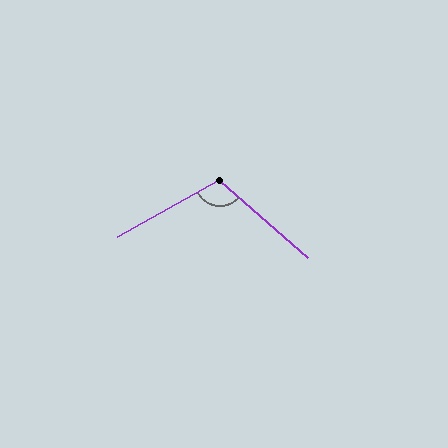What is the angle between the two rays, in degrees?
Approximately 110 degrees.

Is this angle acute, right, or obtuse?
It is obtuse.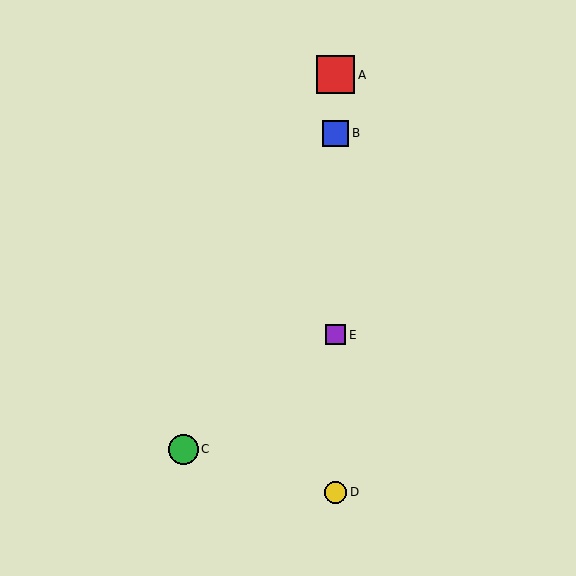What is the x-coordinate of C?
Object C is at x≈183.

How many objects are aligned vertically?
4 objects (A, B, D, E) are aligned vertically.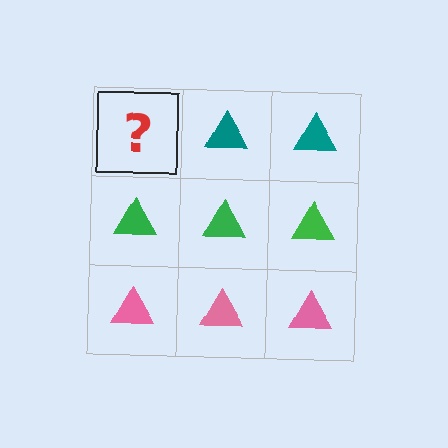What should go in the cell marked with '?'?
The missing cell should contain a teal triangle.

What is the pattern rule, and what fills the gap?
The rule is that each row has a consistent color. The gap should be filled with a teal triangle.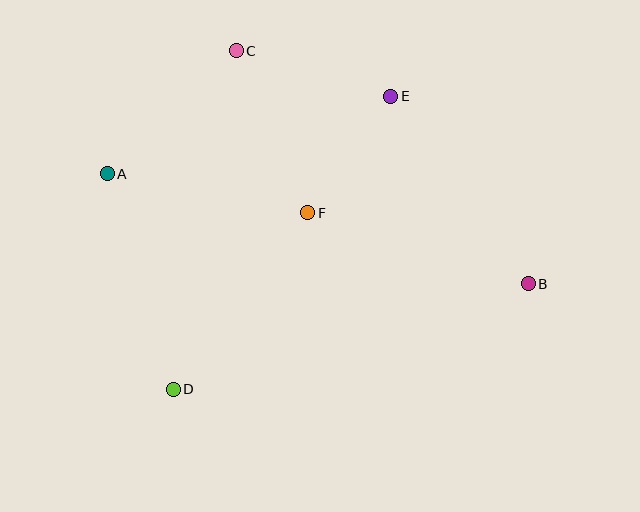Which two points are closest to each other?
Points E and F are closest to each other.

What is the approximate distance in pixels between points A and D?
The distance between A and D is approximately 225 pixels.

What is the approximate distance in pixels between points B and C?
The distance between B and C is approximately 374 pixels.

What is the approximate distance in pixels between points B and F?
The distance between B and F is approximately 232 pixels.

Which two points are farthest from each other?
Points A and B are farthest from each other.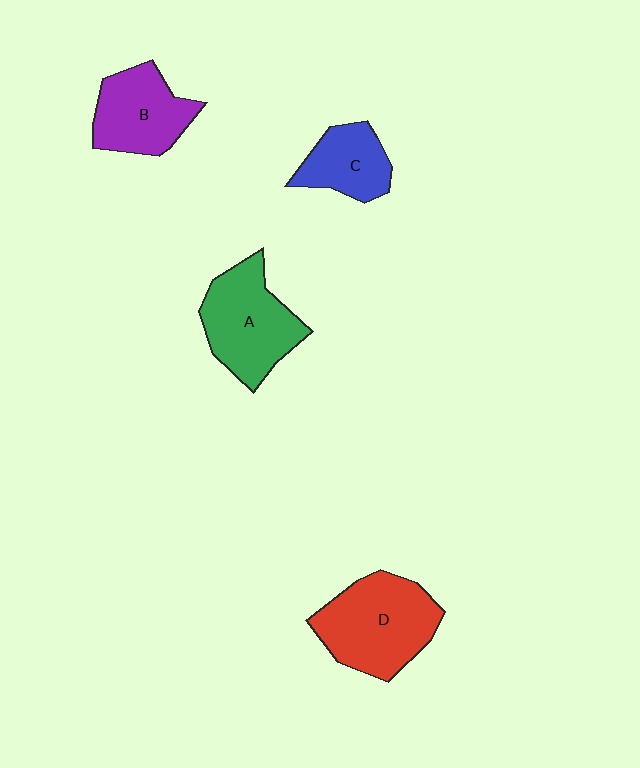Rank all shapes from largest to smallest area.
From largest to smallest: D (red), A (green), B (purple), C (blue).